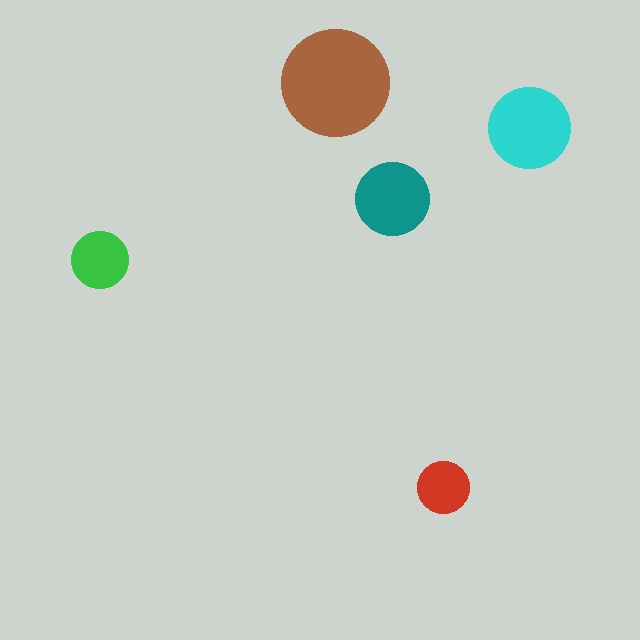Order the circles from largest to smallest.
the brown one, the cyan one, the teal one, the green one, the red one.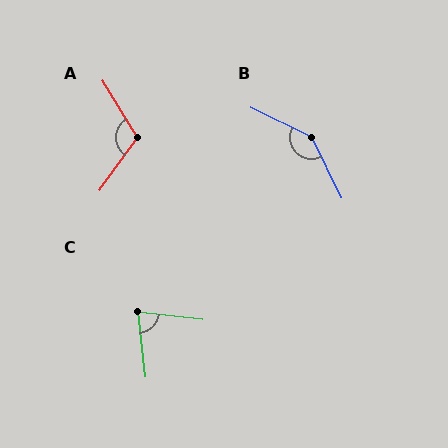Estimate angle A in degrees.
Approximately 113 degrees.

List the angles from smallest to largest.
C (77°), A (113°), B (142°).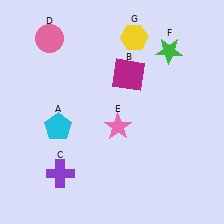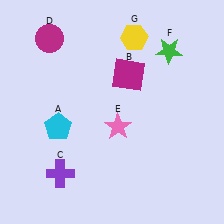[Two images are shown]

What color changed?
The circle (D) changed from pink in Image 1 to magenta in Image 2.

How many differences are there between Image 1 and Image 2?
There is 1 difference between the two images.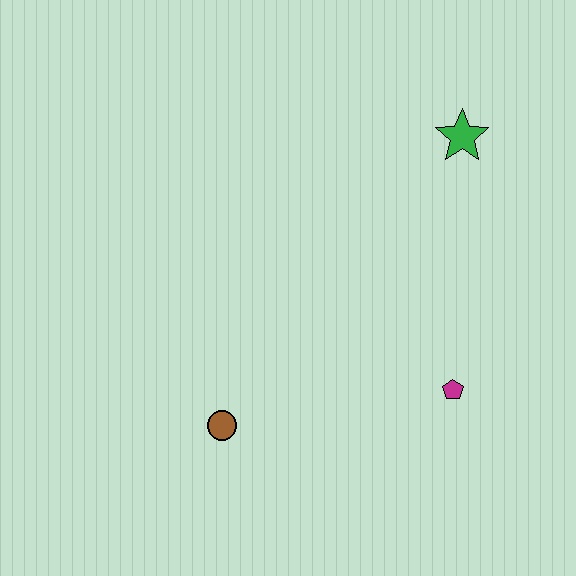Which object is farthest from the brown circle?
The green star is farthest from the brown circle.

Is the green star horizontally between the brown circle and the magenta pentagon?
No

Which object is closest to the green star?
The magenta pentagon is closest to the green star.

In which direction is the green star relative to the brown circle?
The green star is above the brown circle.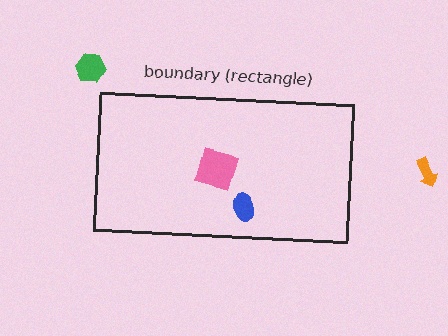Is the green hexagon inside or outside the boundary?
Outside.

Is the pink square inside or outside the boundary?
Inside.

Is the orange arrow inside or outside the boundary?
Outside.